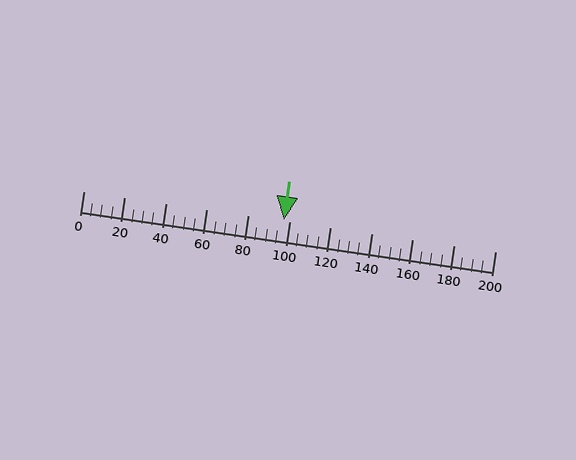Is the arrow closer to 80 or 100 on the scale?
The arrow is closer to 100.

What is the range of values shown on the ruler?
The ruler shows values from 0 to 200.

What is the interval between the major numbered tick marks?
The major tick marks are spaced 20 units apart.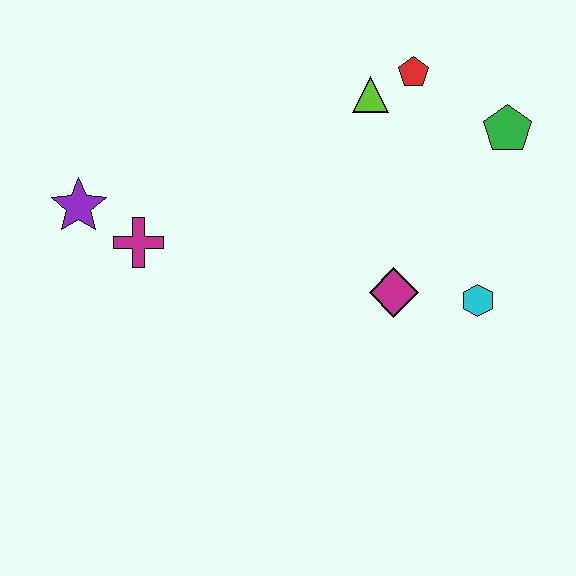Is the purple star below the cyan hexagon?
No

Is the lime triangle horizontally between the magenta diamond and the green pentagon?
No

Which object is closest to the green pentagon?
The red pentagon is closest to the green pentagon.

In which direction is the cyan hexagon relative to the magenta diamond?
The cyan hexagon is to the right of the magenta diamond.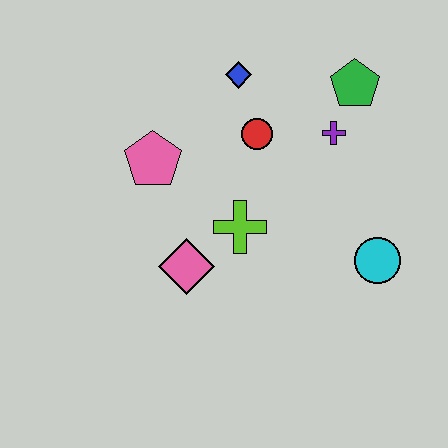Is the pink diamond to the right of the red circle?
No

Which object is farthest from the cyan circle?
The pink pentagon is farthest from the cyan circle.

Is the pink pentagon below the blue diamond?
Yes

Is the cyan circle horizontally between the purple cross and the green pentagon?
No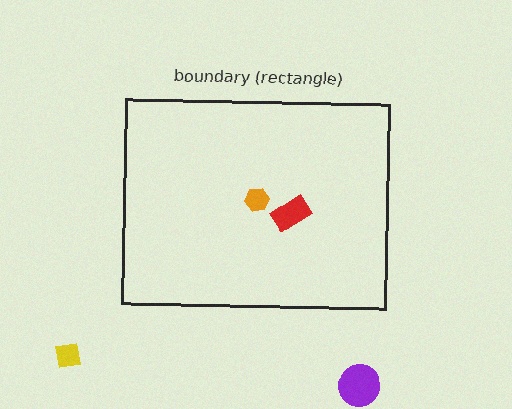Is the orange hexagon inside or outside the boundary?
Inside.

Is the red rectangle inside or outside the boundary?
Inside.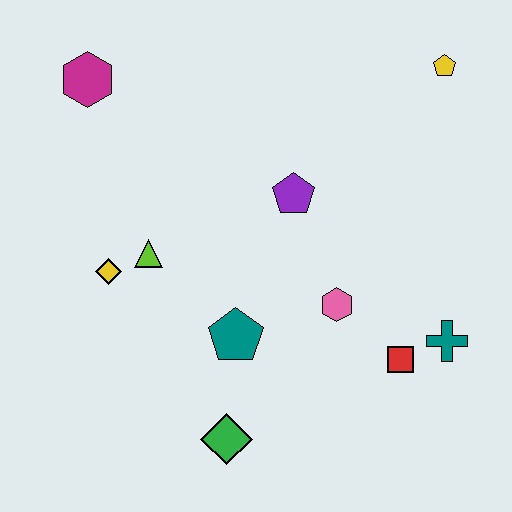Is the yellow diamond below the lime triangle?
Yes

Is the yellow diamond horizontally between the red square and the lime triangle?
No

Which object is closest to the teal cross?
The red square is closest to the teal cross.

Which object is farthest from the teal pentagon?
The yellow pentagon is farthest from the teal pentagon.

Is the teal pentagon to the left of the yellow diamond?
No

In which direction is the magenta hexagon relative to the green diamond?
The magenta hexagon is above the green diamond.